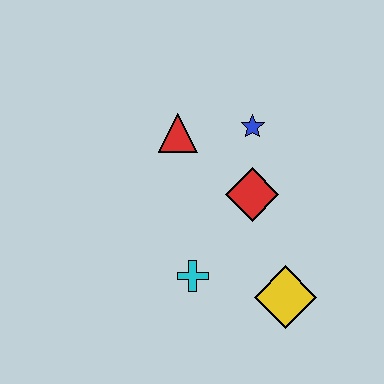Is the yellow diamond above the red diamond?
No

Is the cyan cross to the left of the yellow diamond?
Yes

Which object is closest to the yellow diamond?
The cyan cross is closest to the yellow diamond.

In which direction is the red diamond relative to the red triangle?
The red diamond is to the right of the red triangle.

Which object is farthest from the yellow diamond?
The red triangle is farthest from the yellow diamond.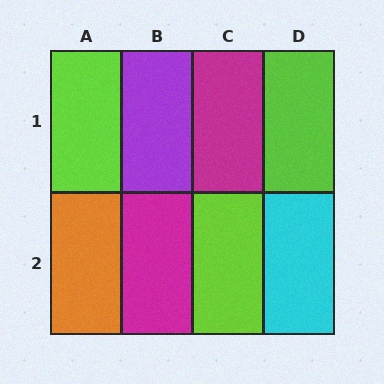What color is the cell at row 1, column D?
Lime.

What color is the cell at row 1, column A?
Lime.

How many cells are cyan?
1 cell is cyan.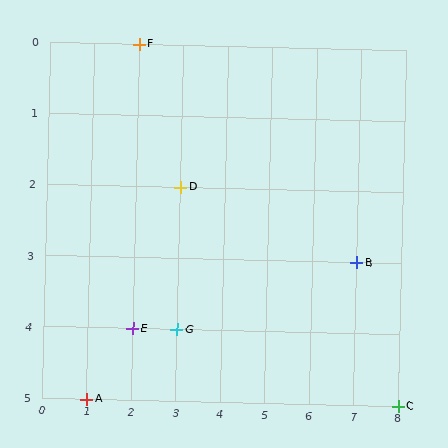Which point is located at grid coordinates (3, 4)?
Point G is at (3, 4).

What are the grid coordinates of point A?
Point A is at grid coordinates (1, 5).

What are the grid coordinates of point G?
Point G is at grid coordinates (3, 4).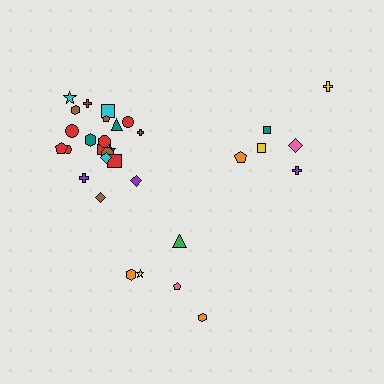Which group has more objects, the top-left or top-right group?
The top-left group.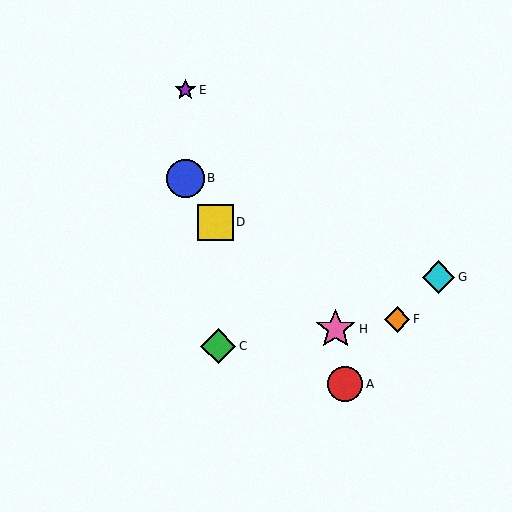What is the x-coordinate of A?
Object A is at x≈345.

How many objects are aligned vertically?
2 objects (B, E) are aligned vertically.